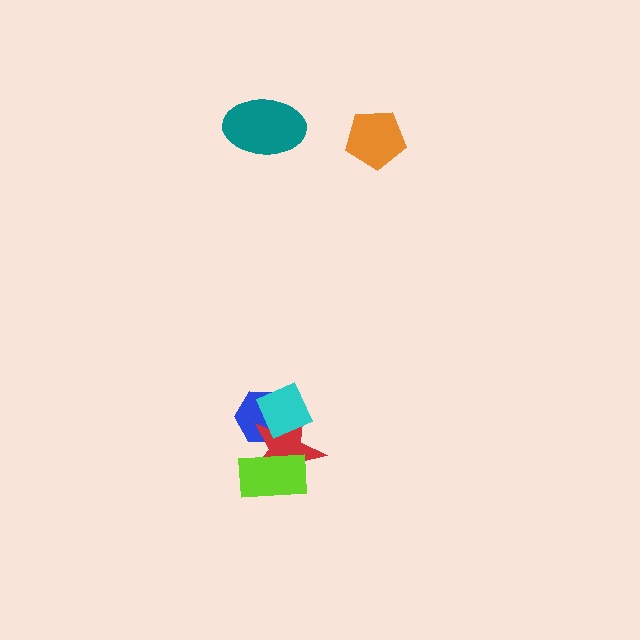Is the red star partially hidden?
Yes, it is partially covered by another shape.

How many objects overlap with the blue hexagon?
2 objects overlap with the blue hexagon.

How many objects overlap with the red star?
3 objects overlap with the red star.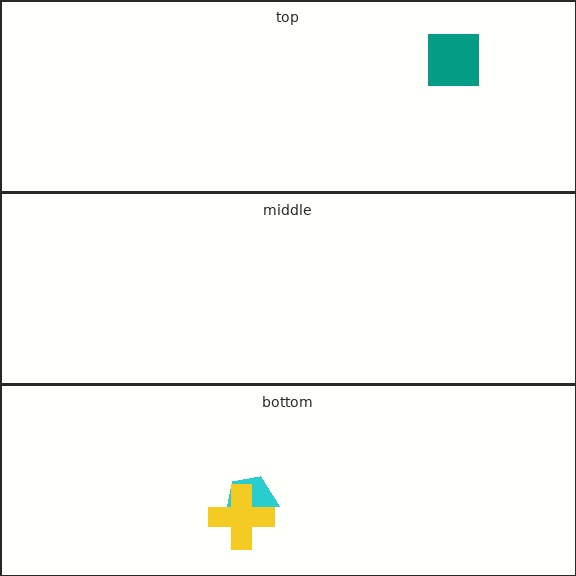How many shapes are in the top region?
1.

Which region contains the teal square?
The top region.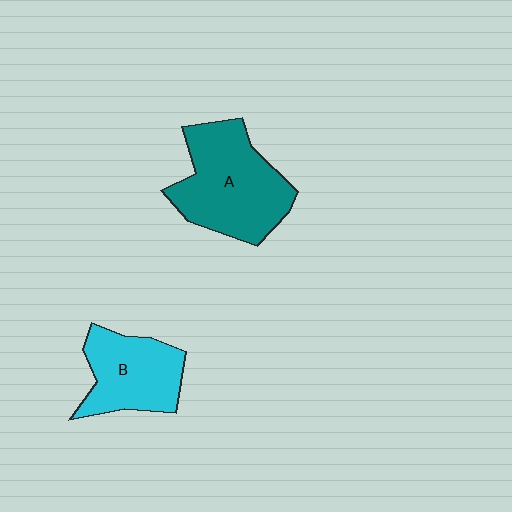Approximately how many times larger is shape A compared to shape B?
Approximately 1.4 times.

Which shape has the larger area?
Shape A (teal).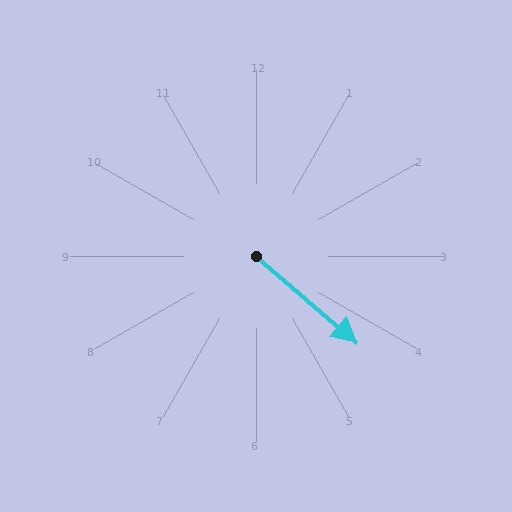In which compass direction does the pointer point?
Southeast.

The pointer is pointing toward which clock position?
Roughly 4 o'clock.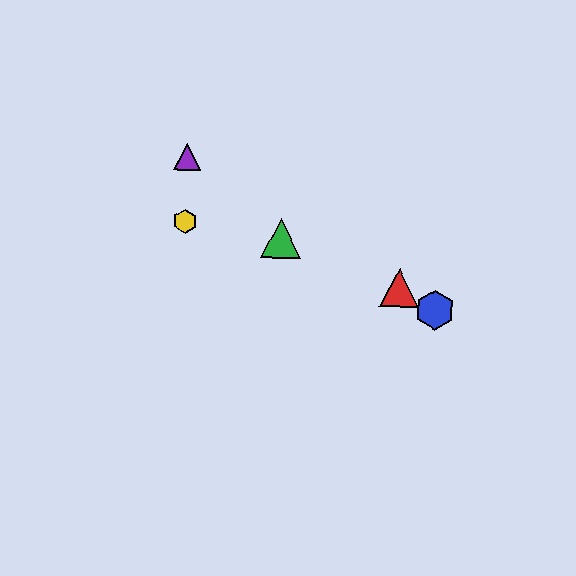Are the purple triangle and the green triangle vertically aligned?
No, the purple triangle is at x≈187 and the green triangle is at x≈281.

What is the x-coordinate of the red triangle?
The red triangle is at x≈399.